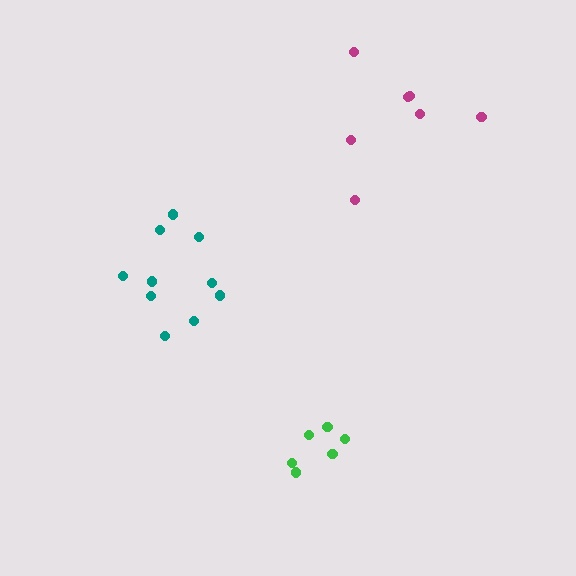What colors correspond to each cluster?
The clusters are colored: green, magenta, teal.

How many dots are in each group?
Group 1: 6 dots, Group 2: 7 dots, Group 3: 10 dots (23 total).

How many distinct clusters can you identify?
There are 3 distinct clusters.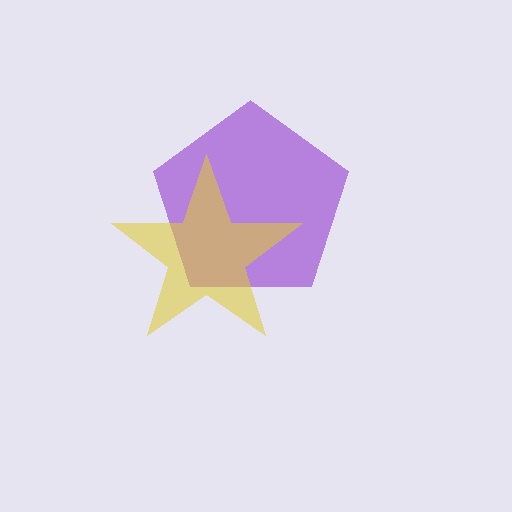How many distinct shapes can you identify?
There are 2 distinct shapes: a purple pentagon, a yellow star.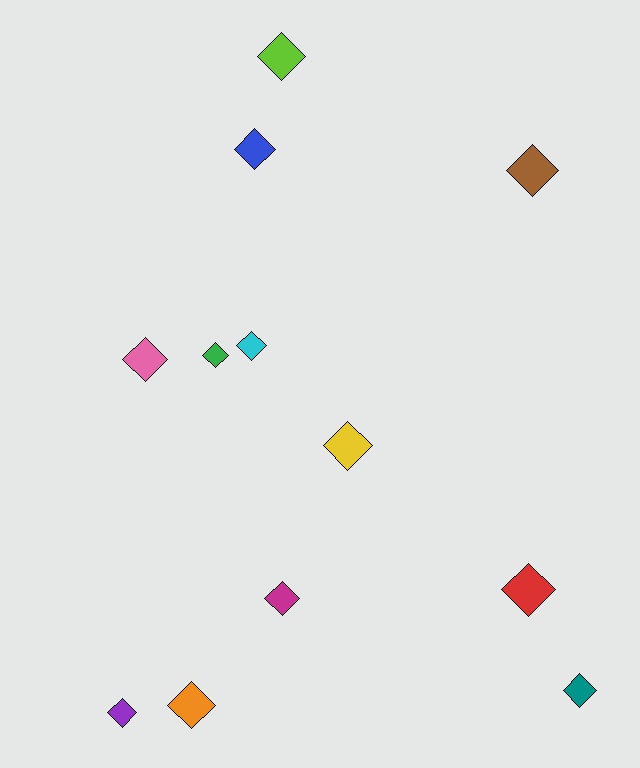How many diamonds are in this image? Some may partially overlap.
There are 12 diamonds.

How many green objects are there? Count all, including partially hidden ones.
There is 1 green object.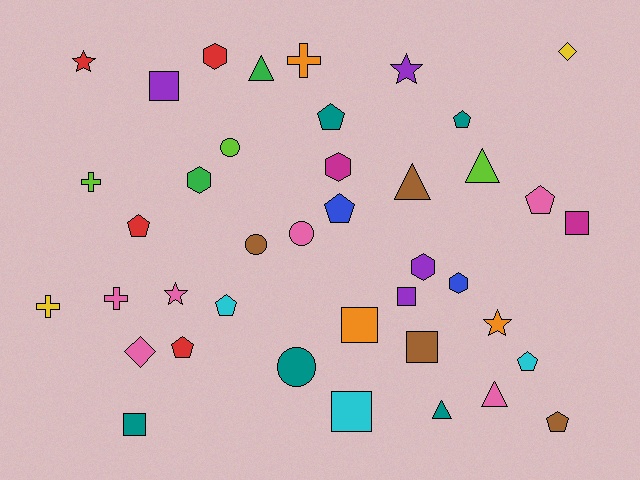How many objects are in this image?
There are 40 objects.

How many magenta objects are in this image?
There are 2 magenta objects.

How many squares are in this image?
There are 7 squares.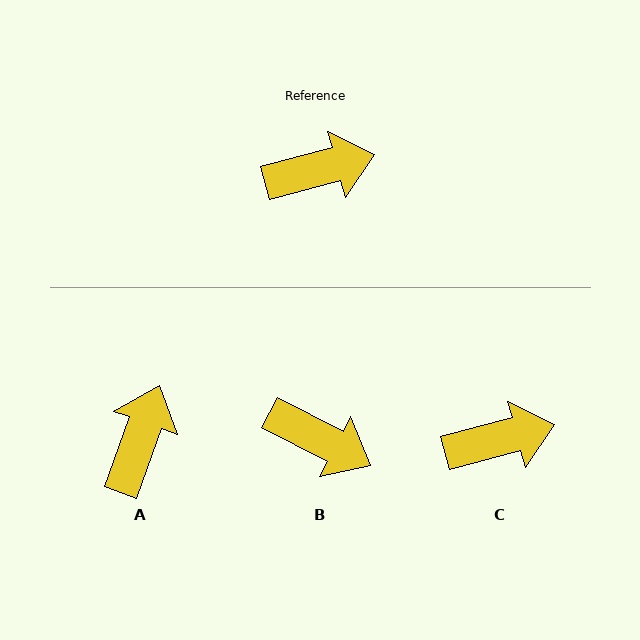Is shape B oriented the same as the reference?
No, it is off by about 42 degrees.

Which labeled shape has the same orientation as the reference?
C.